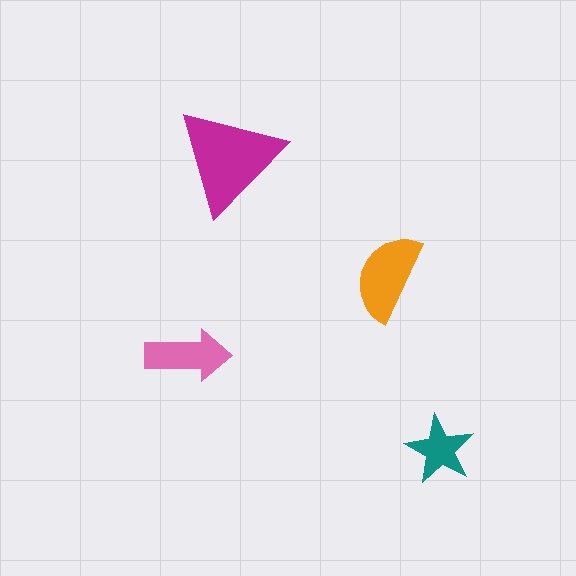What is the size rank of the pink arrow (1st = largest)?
3rd.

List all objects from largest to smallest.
The magenta triangle, the orange semicircle, the pink arrow, the teal star.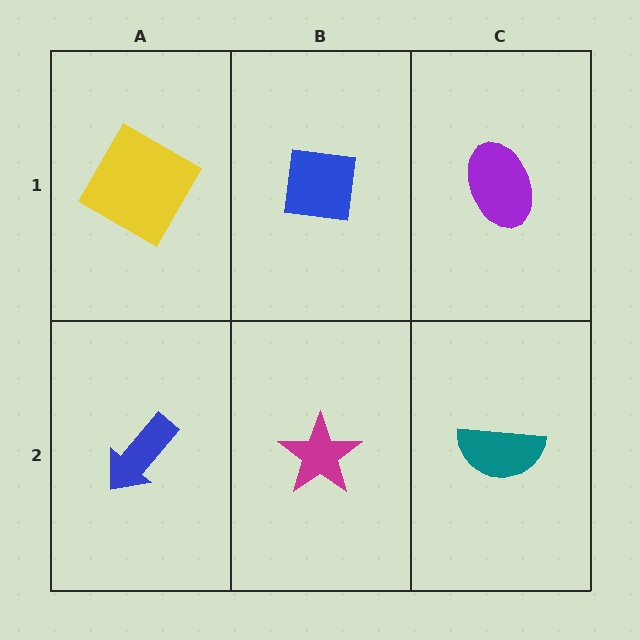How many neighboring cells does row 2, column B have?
3.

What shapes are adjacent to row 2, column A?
A yellow square (row 1, column A), a magenta star (row 2, column B).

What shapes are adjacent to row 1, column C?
A teal semicircle (row 2, column C), a blue square (row 1, column B).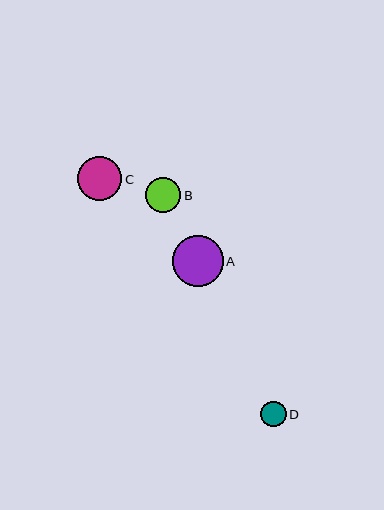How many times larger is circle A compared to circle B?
Circle A is approximately 1.5 times the size of circle B.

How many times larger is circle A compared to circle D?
Circle A is approximately 2.0 times the size of circle D.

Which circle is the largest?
Circle A is the largest with a size of approximately 51 pixels.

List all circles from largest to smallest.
From largest to smallest: A, C, B, D.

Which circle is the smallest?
Circle D is the smallest with a size of approximately 25 pixels.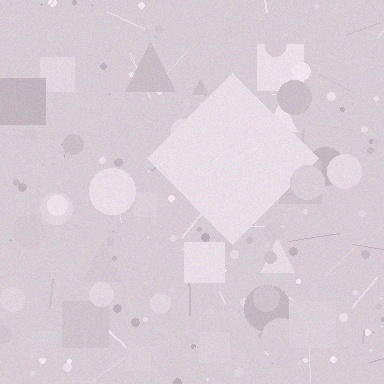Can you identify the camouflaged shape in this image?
The camouflaged shape is a diamond.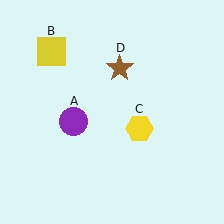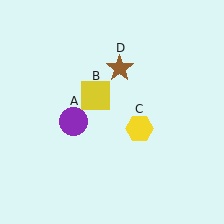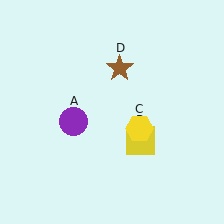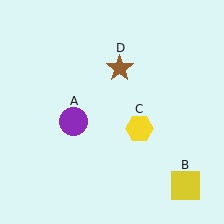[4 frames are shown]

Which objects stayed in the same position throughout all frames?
Purple circle (object A) and yellow hexagon (object C) and brown star (object D) remained stationary.